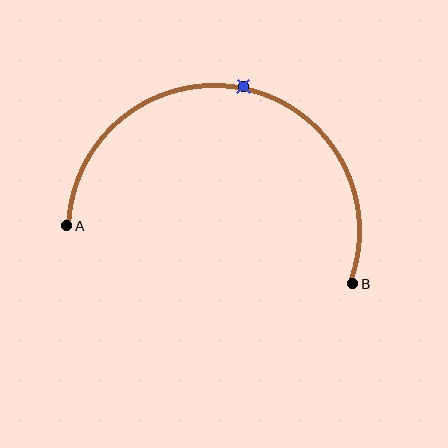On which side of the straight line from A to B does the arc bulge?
The arc bulges above the straight line connecting A and B.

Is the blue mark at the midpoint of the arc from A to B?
Yes. The blue mark lies on the arc at equal arc-length from both A and B — it is the arc midpoint.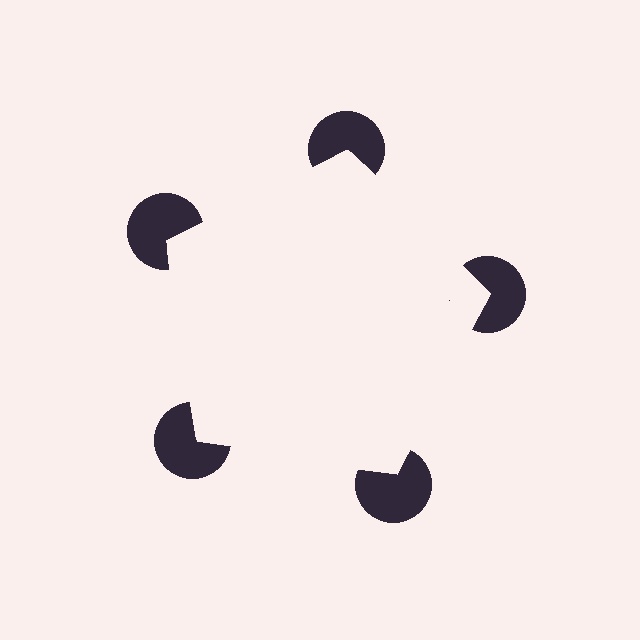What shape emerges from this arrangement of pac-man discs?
An illusory pentagon — its edges are inferred from the aligned wedge cuts in the pac-man discs, not physically drawn.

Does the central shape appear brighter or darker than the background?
It typically appears slightly brighter than the background, even though no actual brightness change is drawn.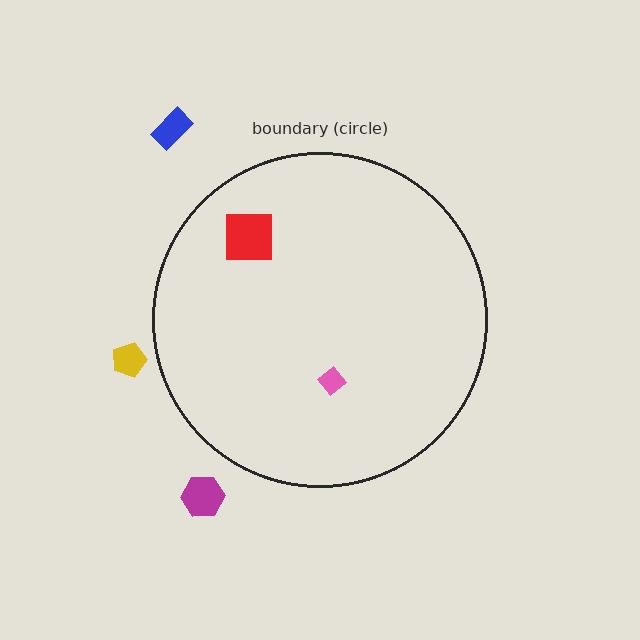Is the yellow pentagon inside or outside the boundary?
Outside.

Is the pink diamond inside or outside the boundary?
Inside.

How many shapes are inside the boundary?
2 inside, 3 outside.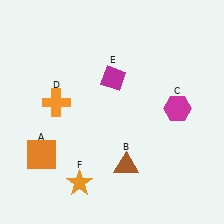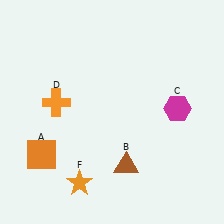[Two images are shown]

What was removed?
The magenta diamond (E) was removed in Image 2.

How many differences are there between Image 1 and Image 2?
There is 1 difference between the two images.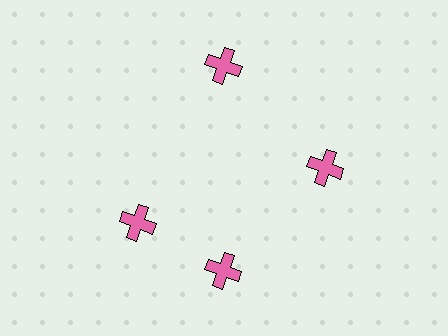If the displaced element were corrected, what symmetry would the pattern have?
It would have 4-fold rotational symmetry — the pattern would map onto itself every 90 degrees.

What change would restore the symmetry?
The symmetry would be restored by rotating it back into even spacing with its neighbors so that all 4 crosses sit at equal angles and equal distance from the center.